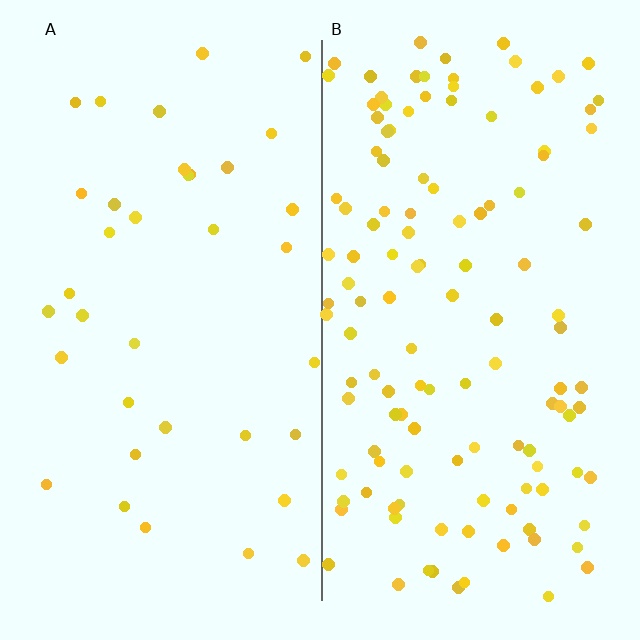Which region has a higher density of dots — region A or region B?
B (the right).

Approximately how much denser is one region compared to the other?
Approximately 3.4× — region B over region A.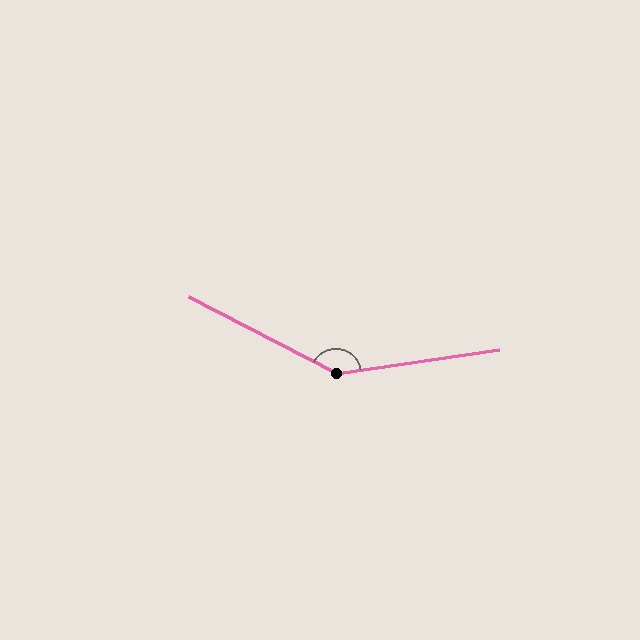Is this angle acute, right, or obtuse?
It is obtuse.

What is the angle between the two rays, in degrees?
Approximately 144 degrees.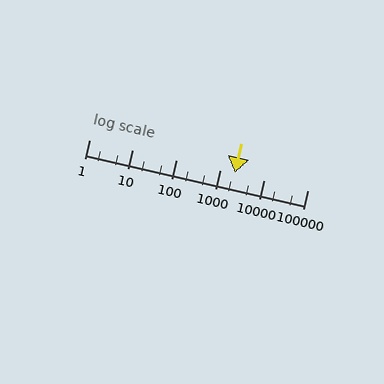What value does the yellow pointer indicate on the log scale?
The pointer indicates approximately 2200.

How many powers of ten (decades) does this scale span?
The scale spans 5 decades, from 1 to 100000.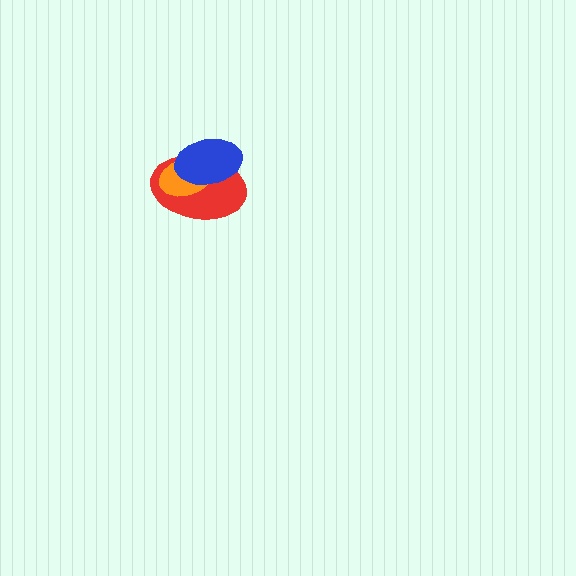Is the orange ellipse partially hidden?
Yes, it is partially covered by another shape.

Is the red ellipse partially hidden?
Yes, it is partially covered by another shape.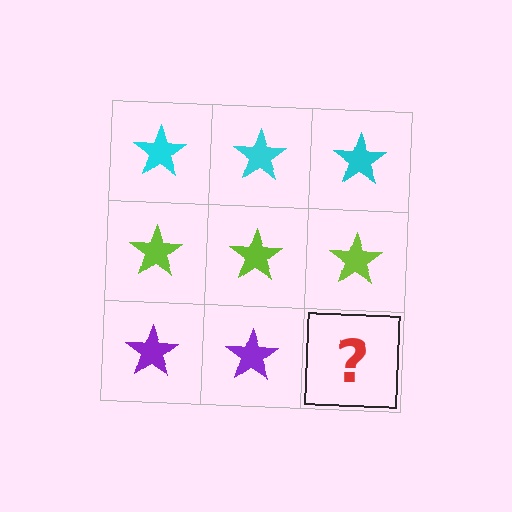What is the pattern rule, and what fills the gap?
The rule is that each row has a consistent color. The gap should be filled with a purple star.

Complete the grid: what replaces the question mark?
The question mark should be replaced with a purple star.